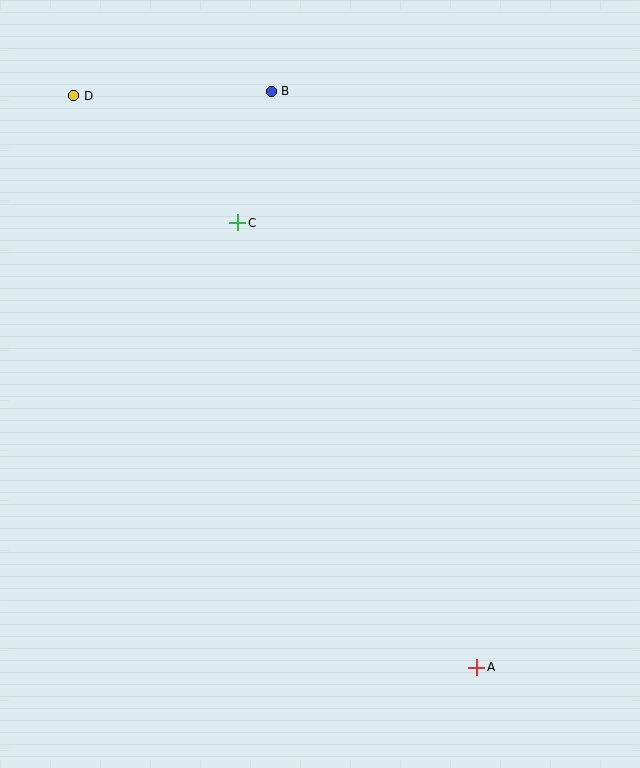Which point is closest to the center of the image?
Point C at (238, 223) is closest to the center.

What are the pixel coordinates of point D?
Point D is at (74, 96).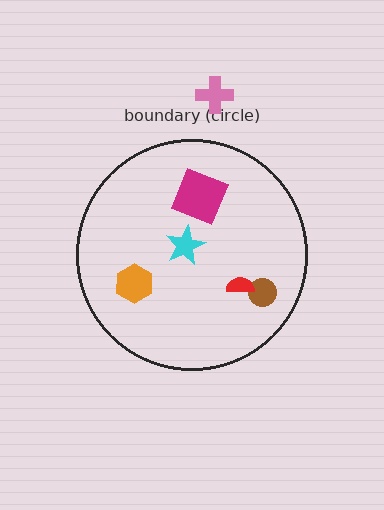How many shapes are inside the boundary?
5 inside, 1 outside.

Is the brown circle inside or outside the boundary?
Inside.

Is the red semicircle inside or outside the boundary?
Inside.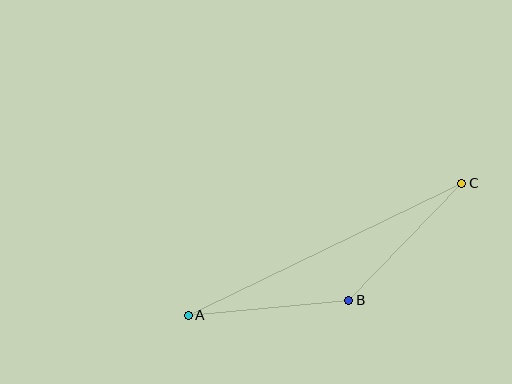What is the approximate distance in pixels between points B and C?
The distance between B and C is approximately 163 pixels.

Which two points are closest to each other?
Points A and B are closest to each other.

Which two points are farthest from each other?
Points A and C are farthest from each other.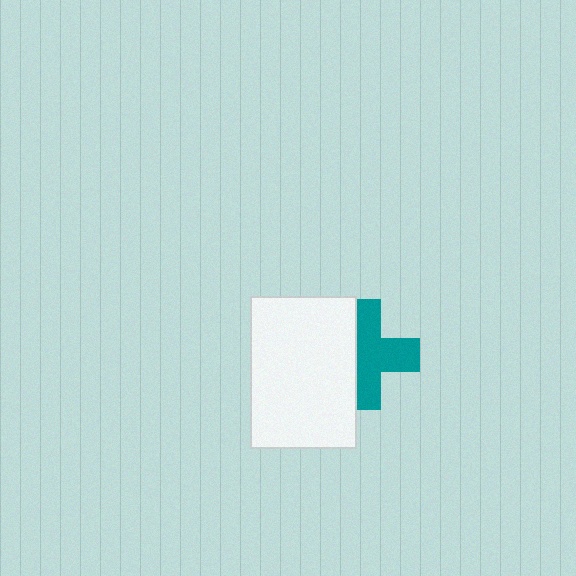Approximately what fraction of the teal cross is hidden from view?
Roughly 38% of the teal cross is hidden behind the white rectangle.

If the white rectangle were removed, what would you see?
You would see the complete teal cross.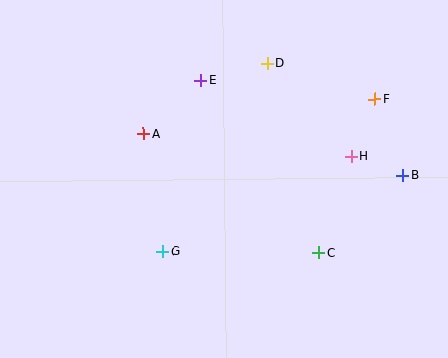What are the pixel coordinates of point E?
Point E is at (201, 80).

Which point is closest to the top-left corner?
Point A is closest to the top-left corner.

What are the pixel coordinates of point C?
Point C is at (318, 253).